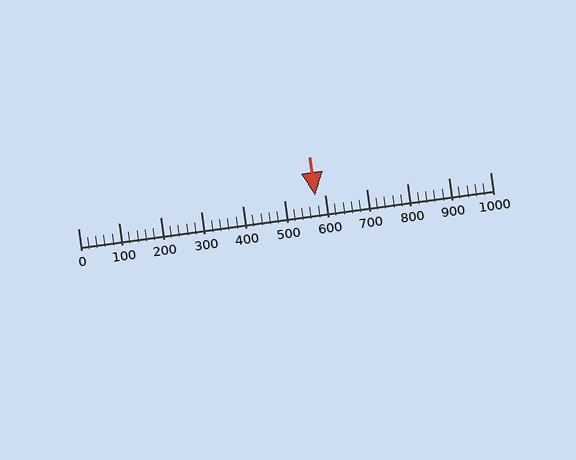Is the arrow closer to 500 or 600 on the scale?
The arrow is closer to 600.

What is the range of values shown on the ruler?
The ruler shows values from 0 to 1000.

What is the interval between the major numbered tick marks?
The major tick marks are spaced 100 units apart.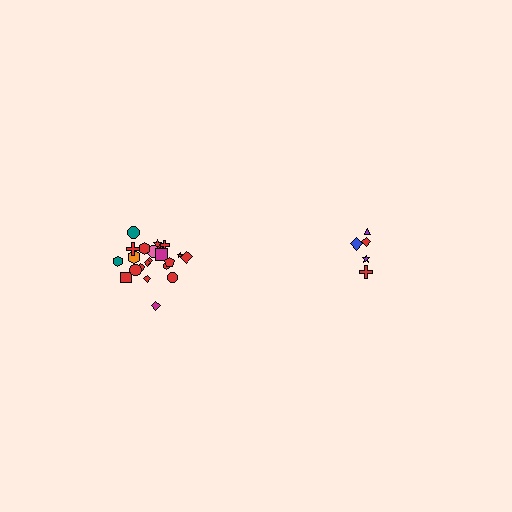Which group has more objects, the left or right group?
The left group.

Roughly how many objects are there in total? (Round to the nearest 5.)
Roughly 25 objects in total.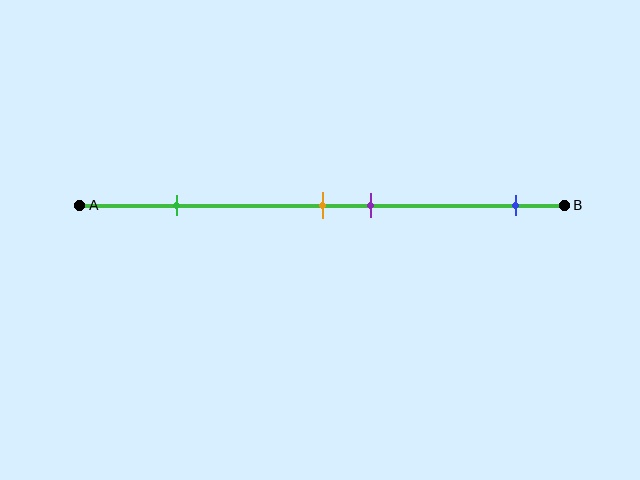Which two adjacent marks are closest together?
The orange and purple marks are the closest adjacent pair.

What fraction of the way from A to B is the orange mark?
The orange mark is approximately 50% (0.5) of the way from A to B.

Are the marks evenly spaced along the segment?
No, the marks are not evenly spaced.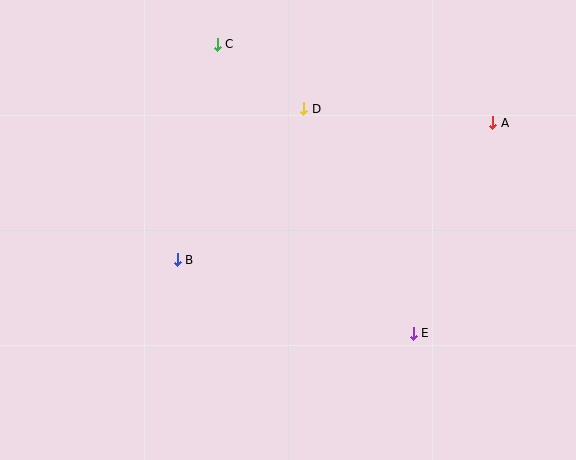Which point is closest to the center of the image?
Point B at (177, 260) is closest to the center.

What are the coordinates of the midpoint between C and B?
The midpoint between C and B is at (197, 152).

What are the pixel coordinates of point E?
Point E is at (413, 333).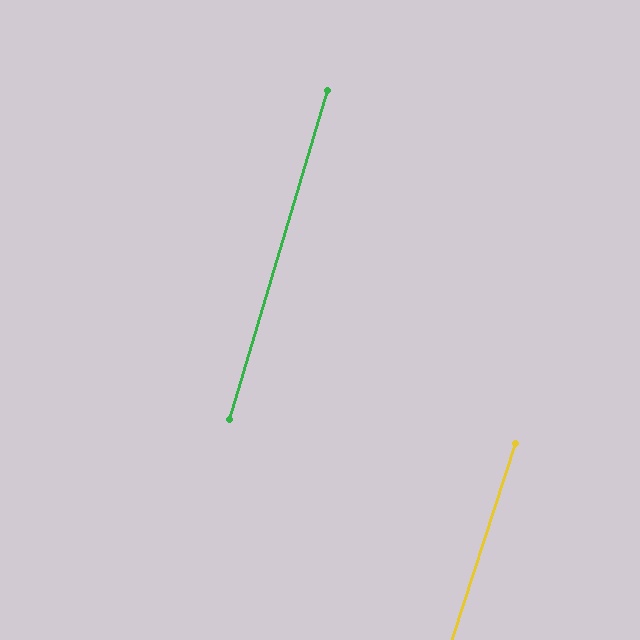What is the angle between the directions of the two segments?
Approximately 1 degree.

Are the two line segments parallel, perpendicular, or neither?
Parallel — their directions differ by only 1.1°.